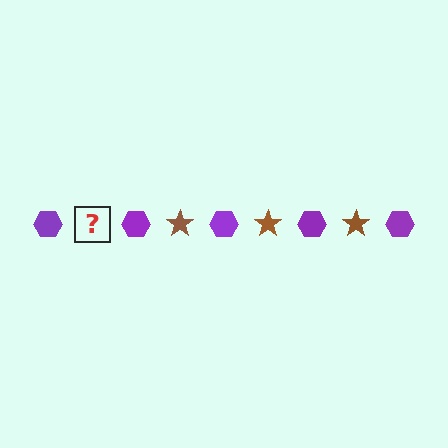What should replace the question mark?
The question mark should be replaced with a brown star.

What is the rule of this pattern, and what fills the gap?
The rule is that the pattern alternates between purple hexagon and brown star. The gap should be filled with a brown star.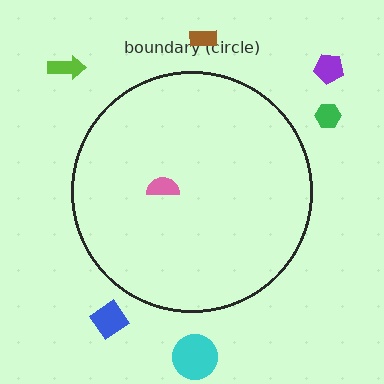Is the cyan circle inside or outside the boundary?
Outside.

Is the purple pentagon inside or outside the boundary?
Outside.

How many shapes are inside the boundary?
1 inside, 6 outside.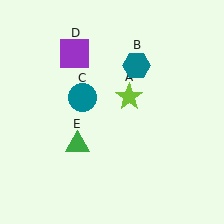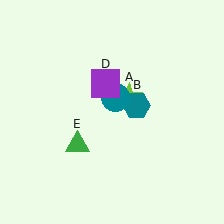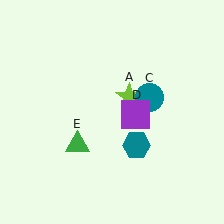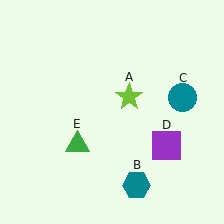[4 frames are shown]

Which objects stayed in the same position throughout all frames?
Lime star (object A) and green triangle (object E) remained stationary.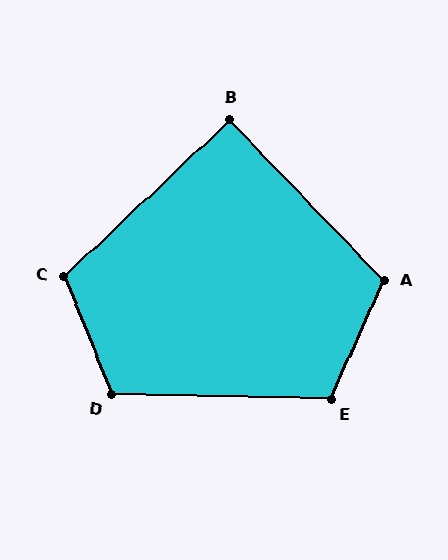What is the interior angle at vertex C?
Approximately 111 degrees (obtuse).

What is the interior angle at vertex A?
Approximately 112 degrees (obtuse).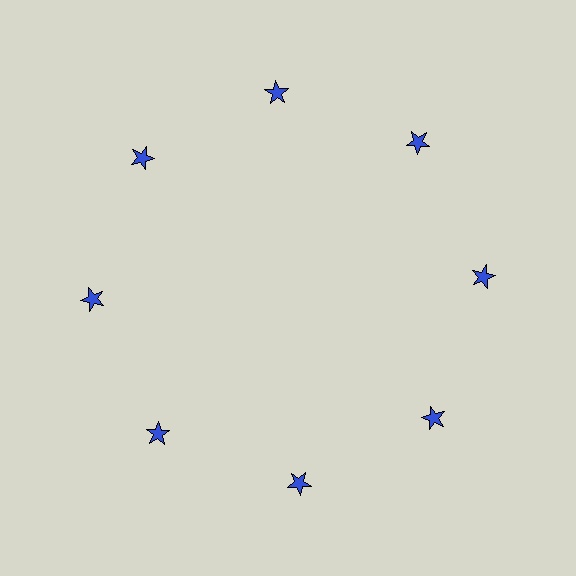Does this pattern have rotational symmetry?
Yes, this pattern has 8-fold rotational symmetry. It looks the same after rotating 45 degrees around the center.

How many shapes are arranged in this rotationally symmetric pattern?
There are 8 shapes, arranged in 8 groups of 1.